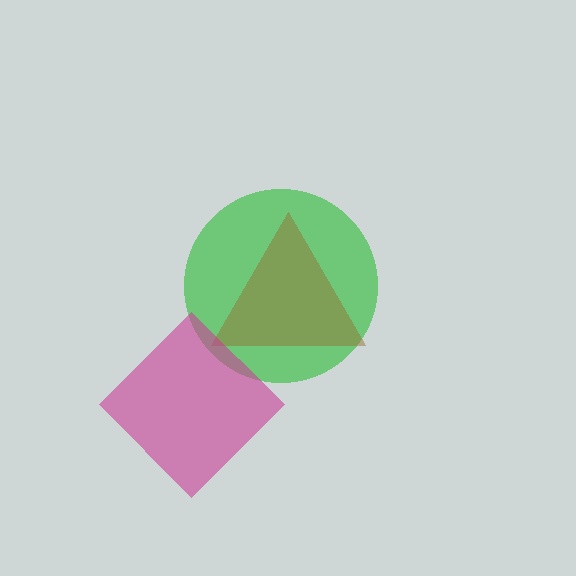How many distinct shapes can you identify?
There are 3 distinct shapes: a green circle, a brown triangle, a magenta diamond.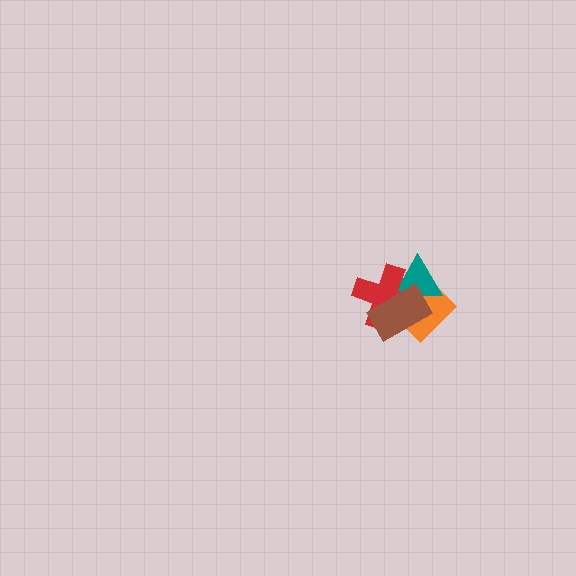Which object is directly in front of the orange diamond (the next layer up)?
The teal triangle is directly in front of the orange diamond.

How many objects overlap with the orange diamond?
3 objects overlap with the orange diamond.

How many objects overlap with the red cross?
3 objects overlap with the red cross.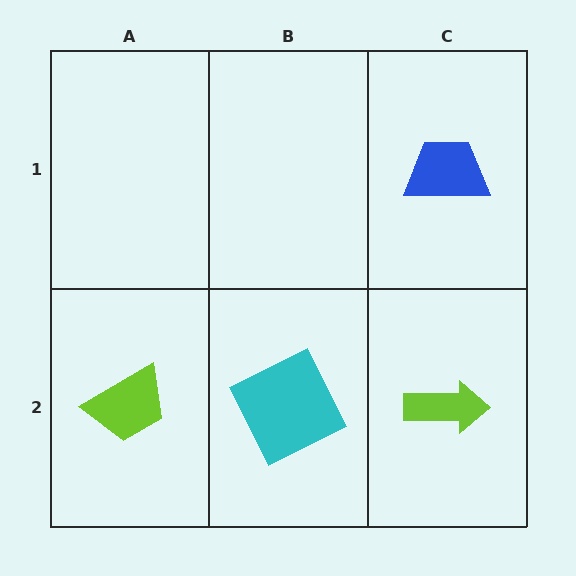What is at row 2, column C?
A lime arrow.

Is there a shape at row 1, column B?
No, that cell is empty.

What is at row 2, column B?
A cyan square.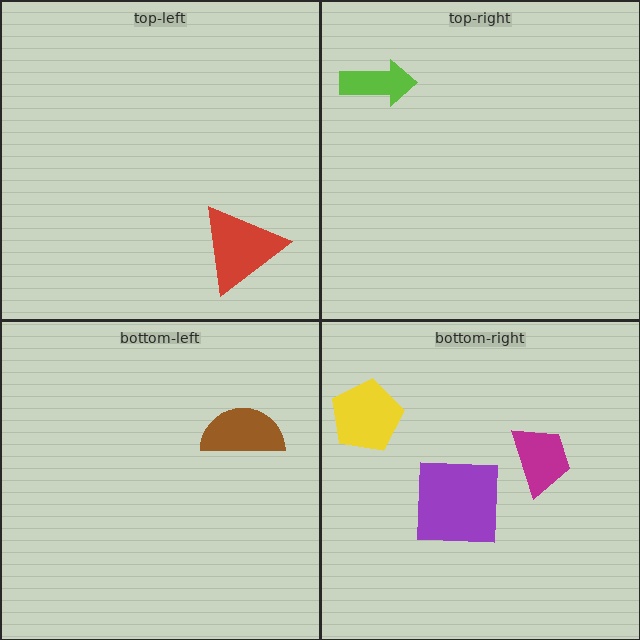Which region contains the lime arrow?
The top-right region.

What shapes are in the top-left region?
The red triangle.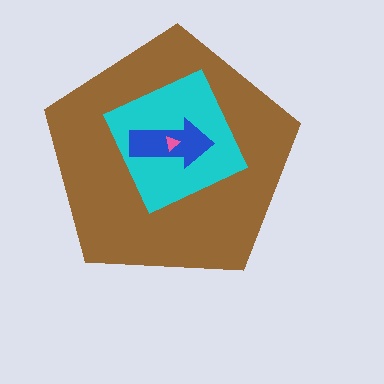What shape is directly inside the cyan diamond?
The blue arrow.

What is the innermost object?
The pink triangle.